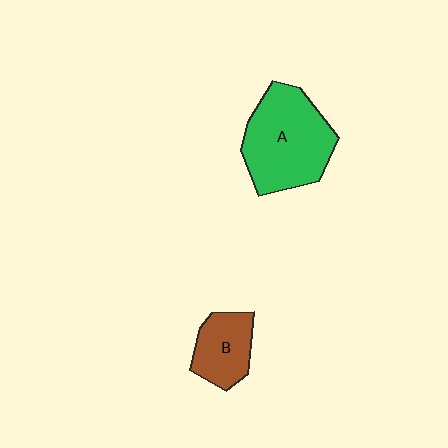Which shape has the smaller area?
Shape B (brown).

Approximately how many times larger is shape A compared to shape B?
Approximately 2.0 times.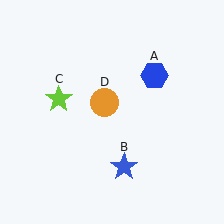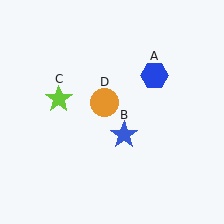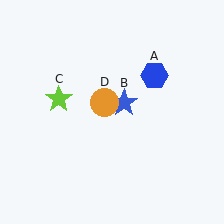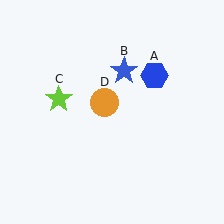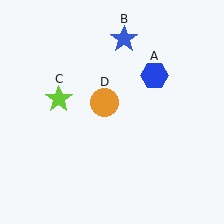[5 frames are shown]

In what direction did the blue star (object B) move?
The blue star (object B) moved up.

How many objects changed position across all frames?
1 object changed position: blue star (object B).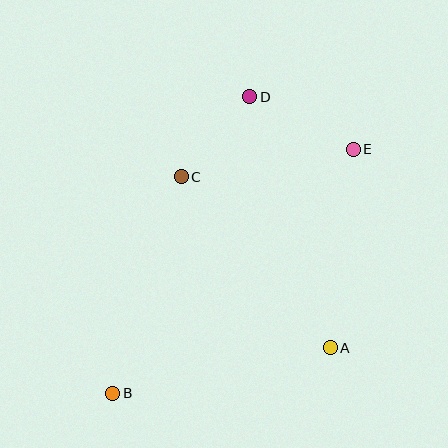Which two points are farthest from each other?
Points B and E are farthest from each other.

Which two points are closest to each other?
Points C and D are closest to each other.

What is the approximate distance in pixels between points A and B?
The distance between A and B is approximately 222 pixels.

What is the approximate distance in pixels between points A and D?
The distance between A and D is approximately 264 pixels.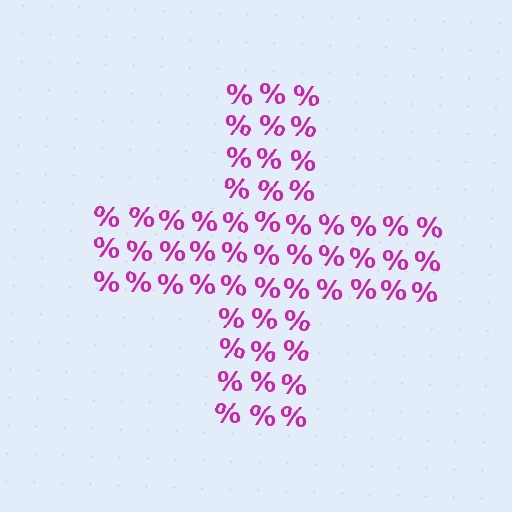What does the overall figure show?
The overall figure shows a cross.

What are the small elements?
The small elements are percent signs.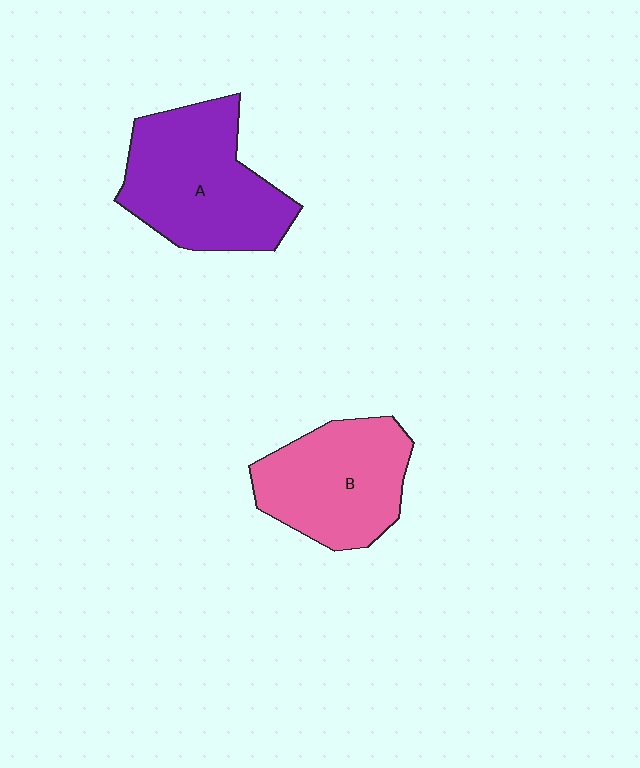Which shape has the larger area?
Shape A (purple).